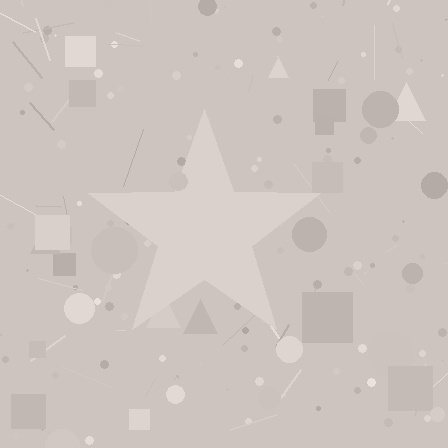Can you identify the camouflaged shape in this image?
The camouflaged shape is a star.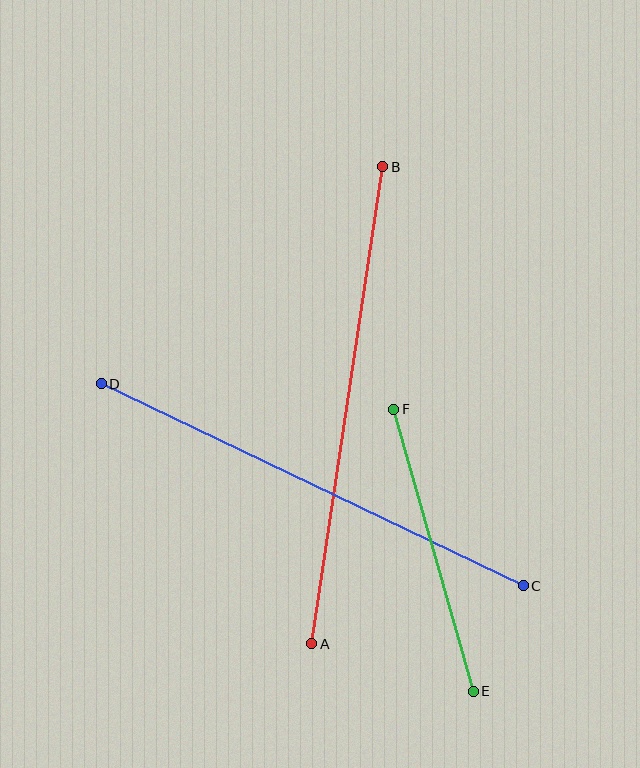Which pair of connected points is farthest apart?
Points A and B are farthest apart.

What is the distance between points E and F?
The distance is approximately 293 pixels.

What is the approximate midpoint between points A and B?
The midpoint is at approximately (347, 405) pixels.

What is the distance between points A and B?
The distance is approximately 482 pixels.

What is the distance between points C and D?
The distance is approximately 468 pixels.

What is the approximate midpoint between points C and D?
The midpoint is at approximately (312, 485) pixels.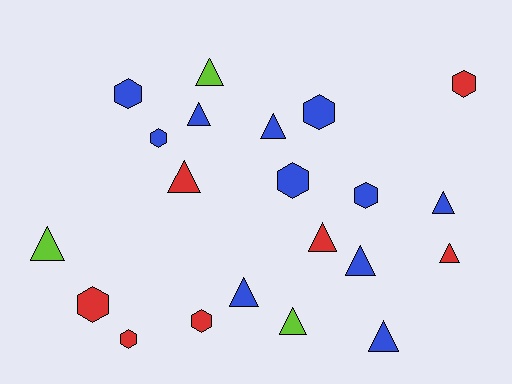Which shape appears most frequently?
Triangle, with 12 objects.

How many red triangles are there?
There are 3 red triangles.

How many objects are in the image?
There are 21 objects.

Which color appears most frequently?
Blue, with 11 objects.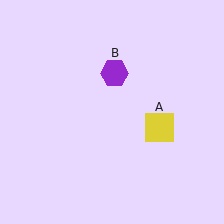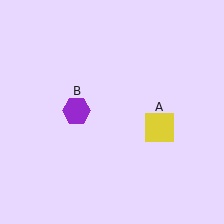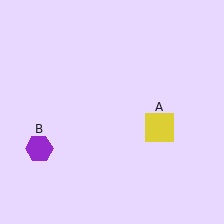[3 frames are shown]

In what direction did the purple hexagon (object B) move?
The purple hexagon (object B) moved down and to the left.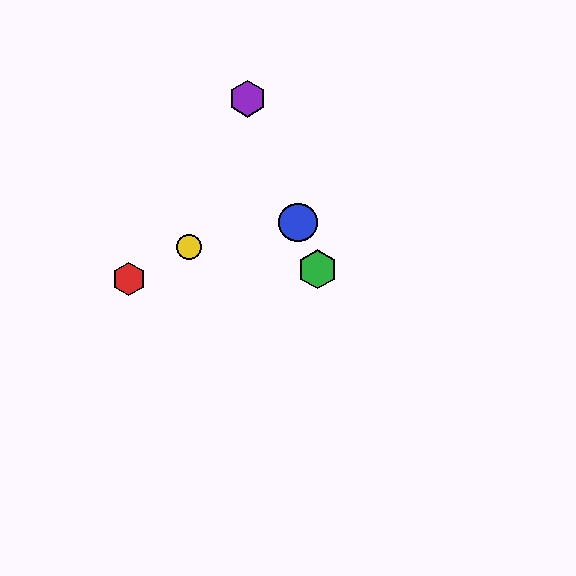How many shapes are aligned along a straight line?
3 shapes (the blue circle, the green hexagon, the purple hexagon) are aligned along a straight line.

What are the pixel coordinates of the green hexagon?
The green hexagon is at (317, 269).